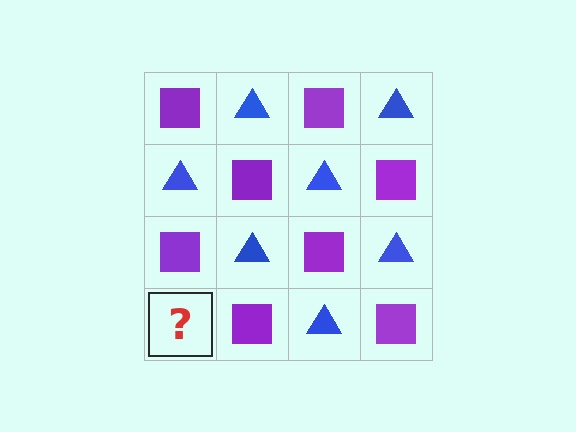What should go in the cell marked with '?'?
The missing cell should contain a blue triangle.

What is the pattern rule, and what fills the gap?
The rule is that it alternates purple square and blue triangle in a checkerboard pattern. The gap should be filled with a blue triangle.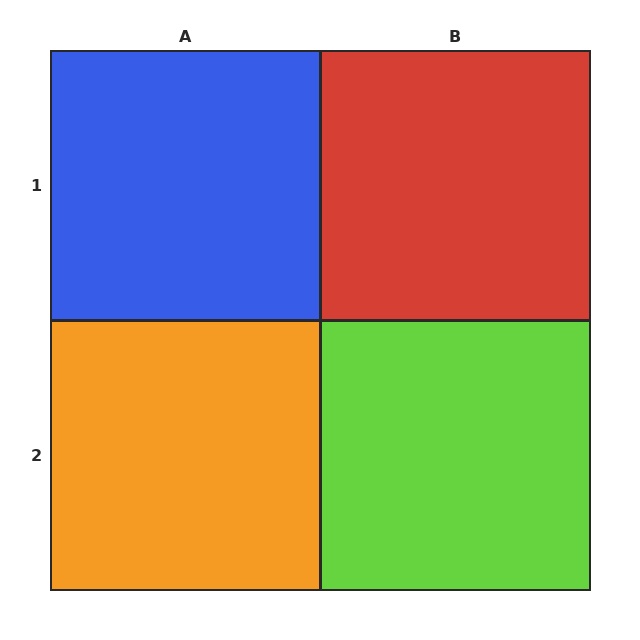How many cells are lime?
1 cell is lime.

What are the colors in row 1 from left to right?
Blue, red.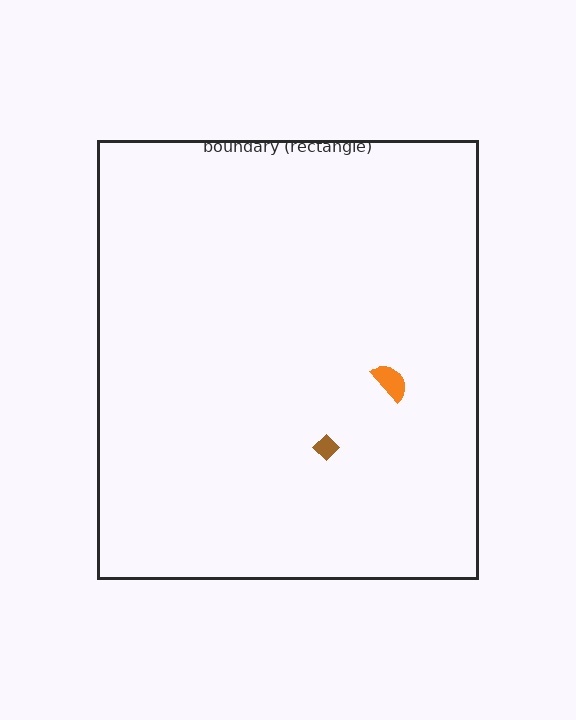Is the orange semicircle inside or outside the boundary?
Inside.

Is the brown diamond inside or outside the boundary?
Inside.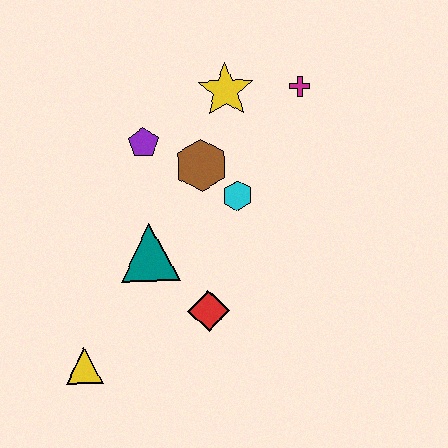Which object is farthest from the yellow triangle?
The magenta cross is farthest from the yellow triangle.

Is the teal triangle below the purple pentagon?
Yes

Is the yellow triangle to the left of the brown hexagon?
Yes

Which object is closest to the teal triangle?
The red diamond is closest to the teal triangle.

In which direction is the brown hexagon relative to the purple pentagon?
The brown hexagon is to the right of the purple pentagon.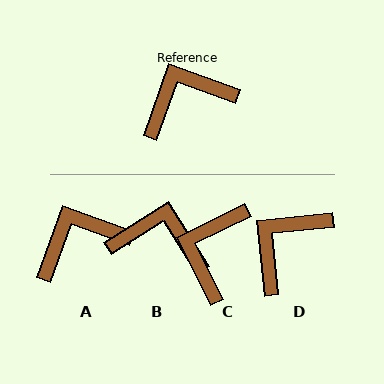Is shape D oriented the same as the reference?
No, it is off by about 25 degrees.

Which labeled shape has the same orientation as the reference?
A.